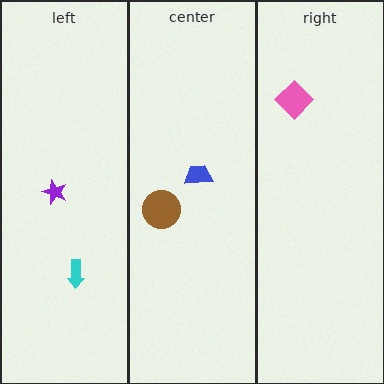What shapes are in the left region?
The purple star, the cyan arrow.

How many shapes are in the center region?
2.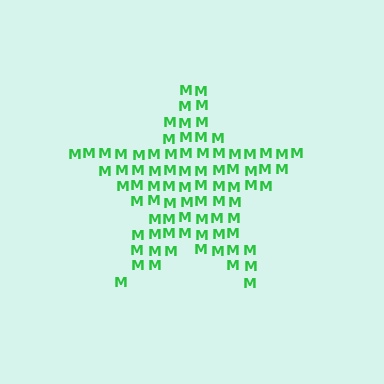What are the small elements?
The small elements are letter M's.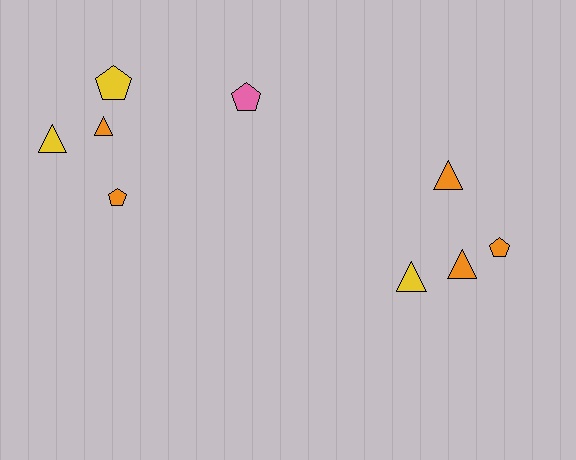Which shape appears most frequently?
Triangle, with 5 objects.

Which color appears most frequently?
Orange, with 5 objects.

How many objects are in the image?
There are 9 objects.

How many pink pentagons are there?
There is 1 pink pentagon.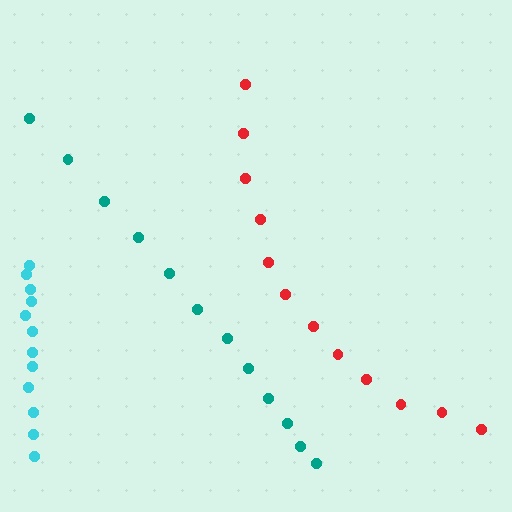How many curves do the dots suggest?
There are 3 distinct paths.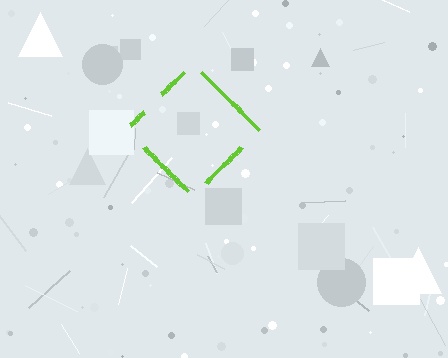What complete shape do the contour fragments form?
The contour fragments form a diamond.